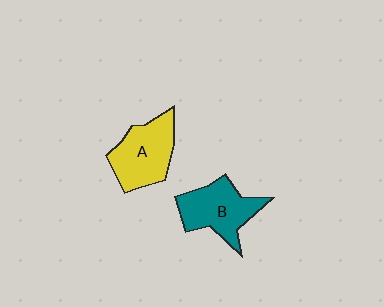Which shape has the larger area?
Shape A (yellow).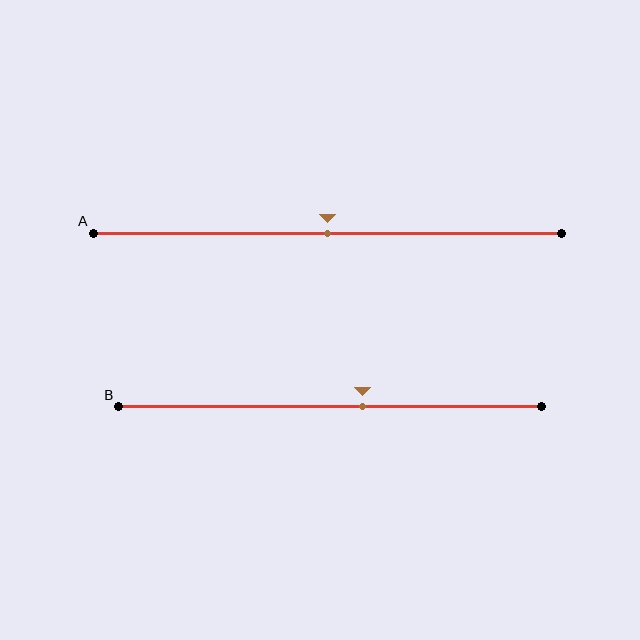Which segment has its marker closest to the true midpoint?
Segment A has its marker closest to the true midpoint.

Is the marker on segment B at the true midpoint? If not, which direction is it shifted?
No, the marker on segment B is shifted to the right by about 8% of the segment length.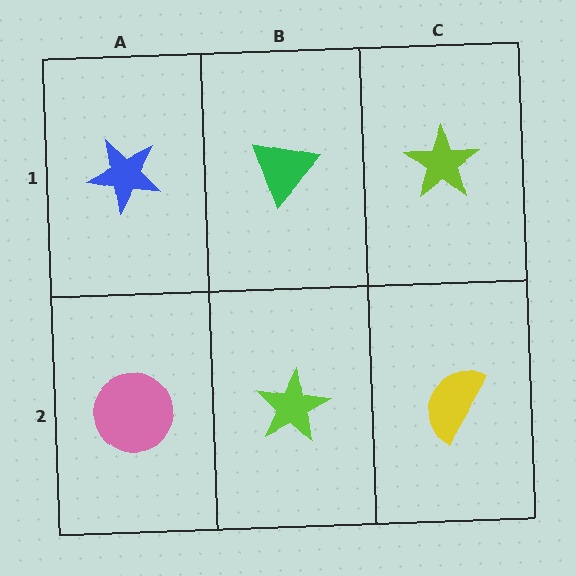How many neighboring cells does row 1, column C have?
2.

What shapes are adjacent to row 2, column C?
A lime star (row 1, column C), a lime star (row 2, column B).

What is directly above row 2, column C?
A lime star.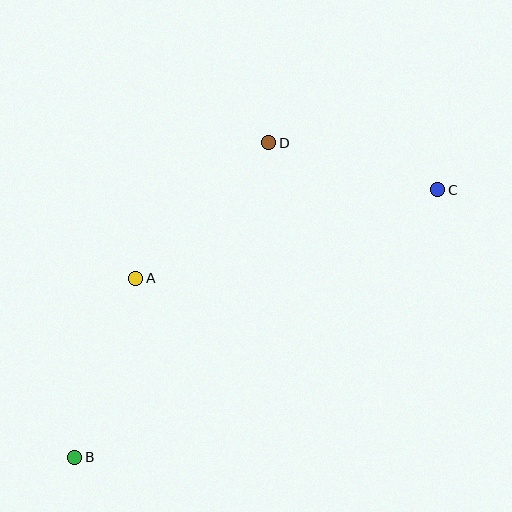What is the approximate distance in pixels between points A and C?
The distance between A and C is approximately 315 pixels.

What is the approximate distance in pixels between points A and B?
The distance between A and B is approximately 189 pixels.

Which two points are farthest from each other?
Points B and C are farthest from each other.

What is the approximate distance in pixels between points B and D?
The distance between B and D is approximately 370 pixels.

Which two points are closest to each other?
Points C and D are closest to each other.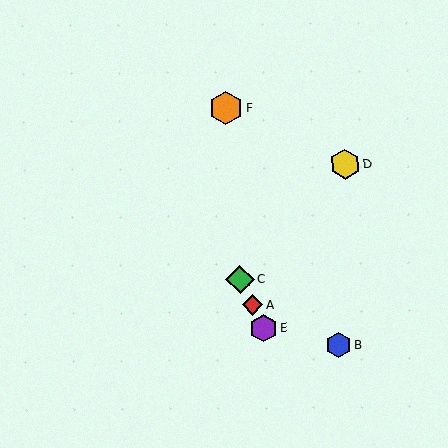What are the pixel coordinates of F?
Object F is at (226, 108).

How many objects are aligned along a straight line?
3 objects (A, C, E) are aligned along a straight line.